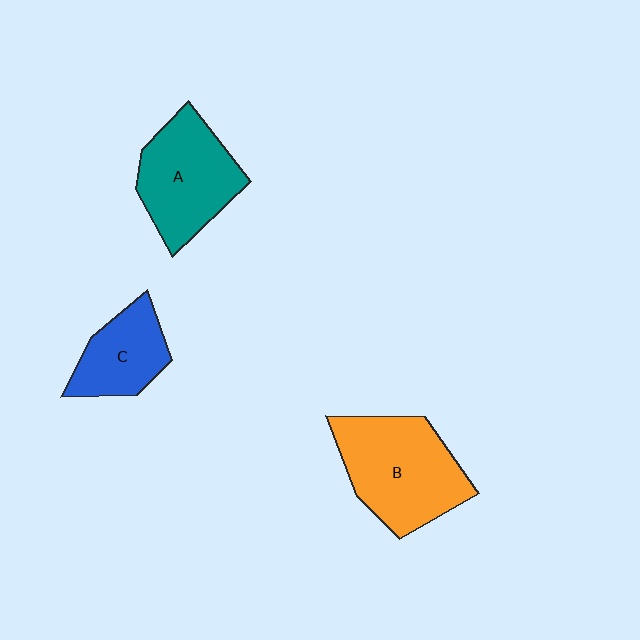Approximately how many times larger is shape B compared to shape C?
Approximately 1.7 times.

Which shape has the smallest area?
Shape C (blue).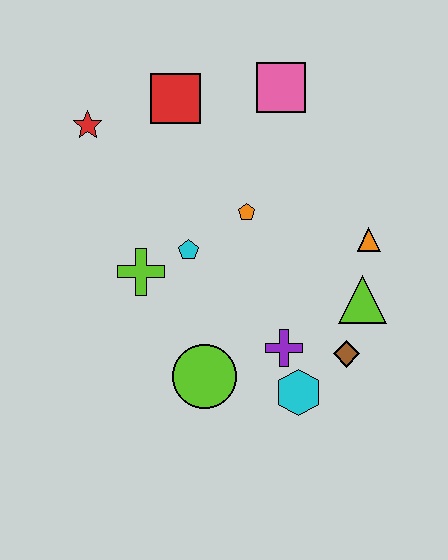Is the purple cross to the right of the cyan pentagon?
Yes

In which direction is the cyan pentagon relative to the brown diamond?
The cyan pentagon is to the left of the brown diamond.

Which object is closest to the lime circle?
The purple cross is closest to the lime circle.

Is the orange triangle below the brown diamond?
No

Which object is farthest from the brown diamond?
The red star is farthest from the brown diamond.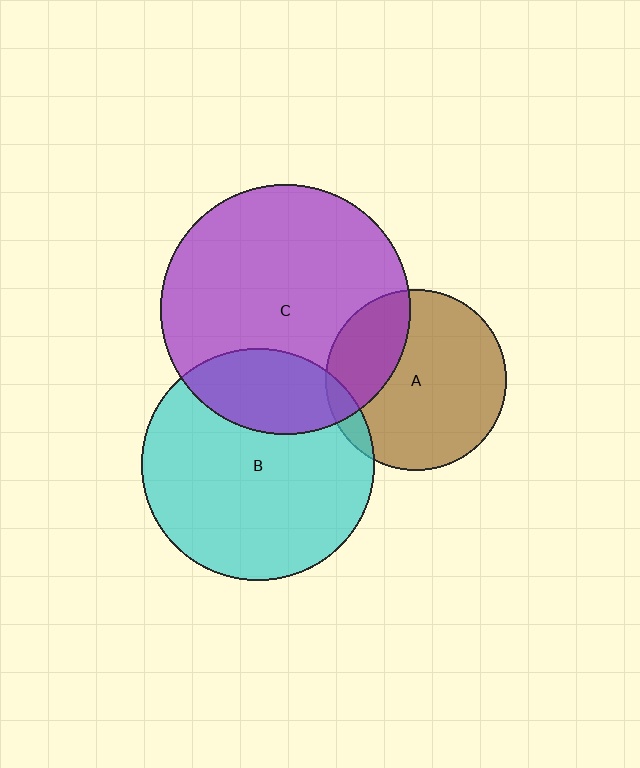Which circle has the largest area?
Circle C (purple).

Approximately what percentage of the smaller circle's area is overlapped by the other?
Approximately 30%.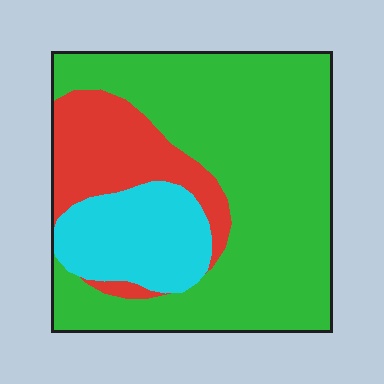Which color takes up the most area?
Green, at roughly 65%.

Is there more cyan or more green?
Green.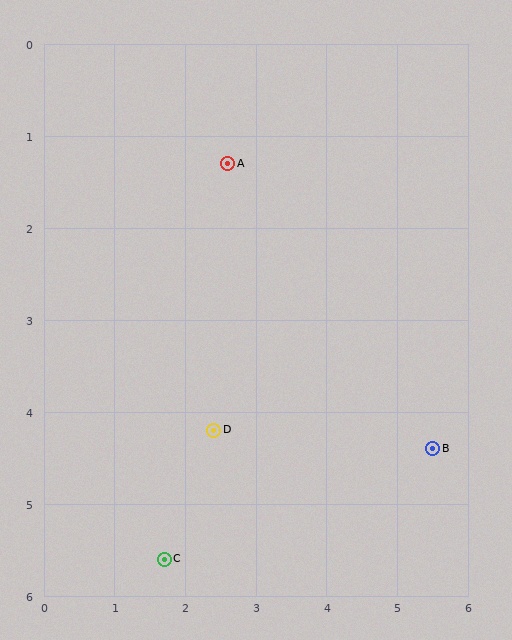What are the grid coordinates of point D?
Point D is at approximately (2.4, 4.2).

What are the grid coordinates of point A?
Point A is at approximately (2.6, 1.3).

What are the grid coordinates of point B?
Point B is at approximately (5.5, 4.4).